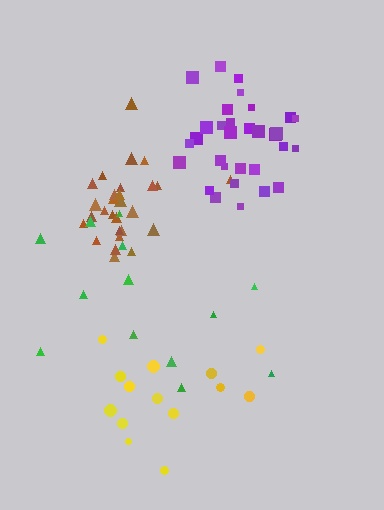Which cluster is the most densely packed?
Brown.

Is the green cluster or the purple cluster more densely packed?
Purple.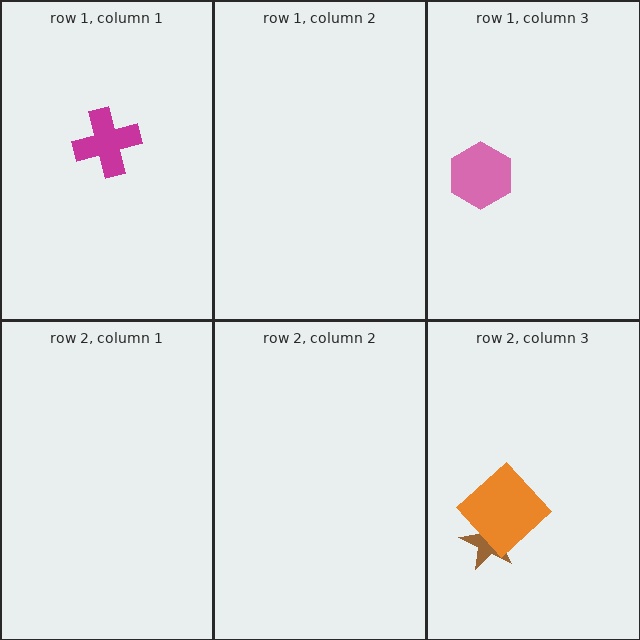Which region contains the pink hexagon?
The row 1, column 3 region.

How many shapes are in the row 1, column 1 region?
1.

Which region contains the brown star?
The row 2, column 3 region.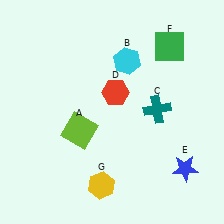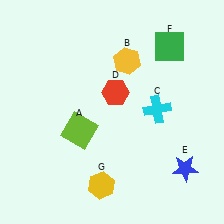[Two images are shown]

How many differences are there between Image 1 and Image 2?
There are 2 differences between the two images.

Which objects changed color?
B changed from cyan to yellow. C changed from teal to cyan.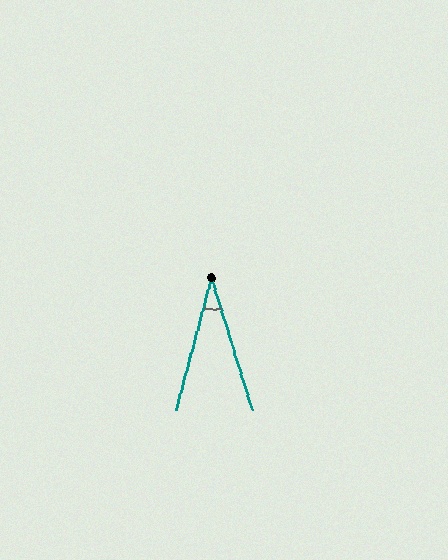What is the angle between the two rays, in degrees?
Approximately 32 degrees.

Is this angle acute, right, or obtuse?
It is acute.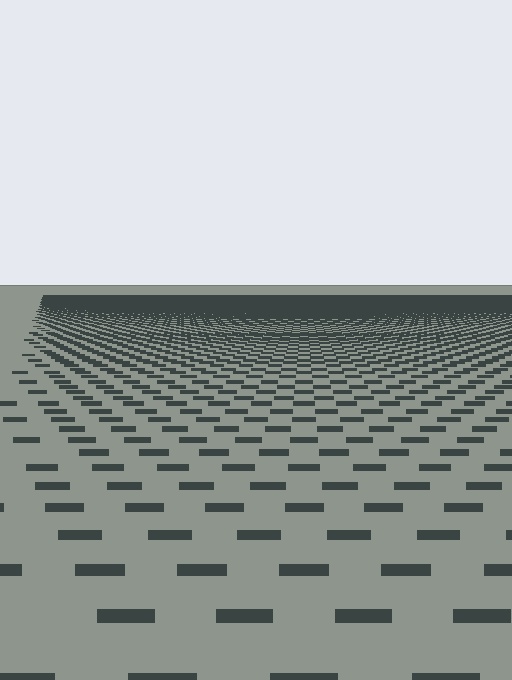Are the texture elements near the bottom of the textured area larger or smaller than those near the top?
Larger. Near the bottom, elements are closer to the viewer and appear at a bigger on-screen size.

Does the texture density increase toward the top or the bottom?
Density increases toward the top.